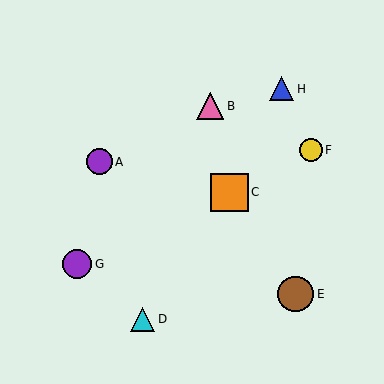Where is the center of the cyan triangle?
The center of the cyan triangle is at (143, 319).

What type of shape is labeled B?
Shape B is a pink triangle.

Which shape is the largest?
The orange square (labeled C) is the largest.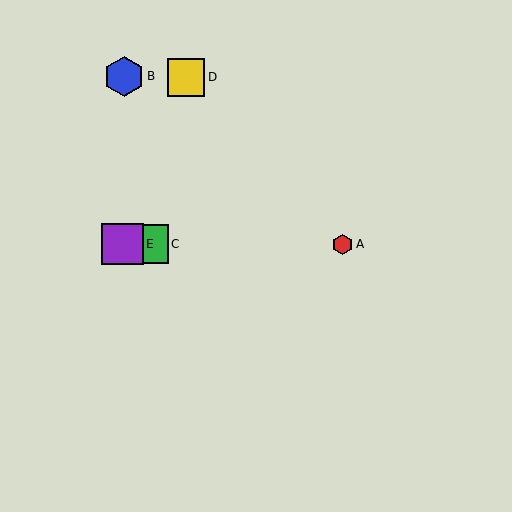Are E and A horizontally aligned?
Yes, both are at y≈244.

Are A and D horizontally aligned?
No, A is at y≈244 and D is at y≈77.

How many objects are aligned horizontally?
3 objects (A, C, E) are aligned horizontally.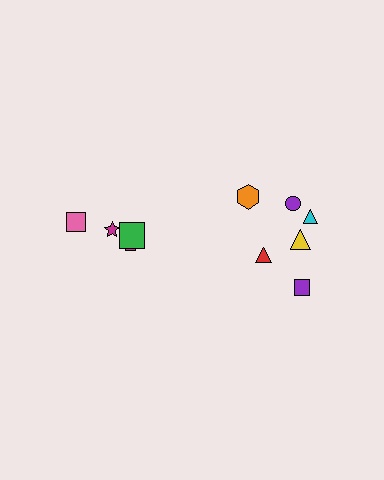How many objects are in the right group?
There are 6 objects.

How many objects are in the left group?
There are 4 objects.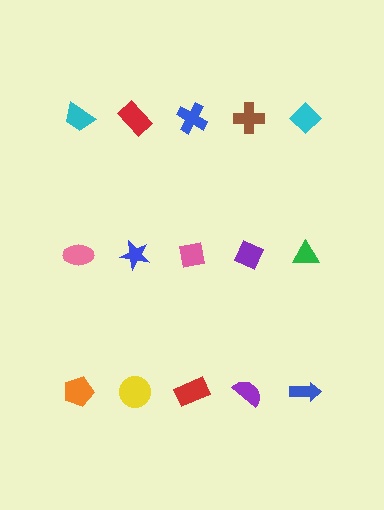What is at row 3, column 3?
A red rectangle.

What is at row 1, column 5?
A cyan diamond.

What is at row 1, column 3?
A blue cross.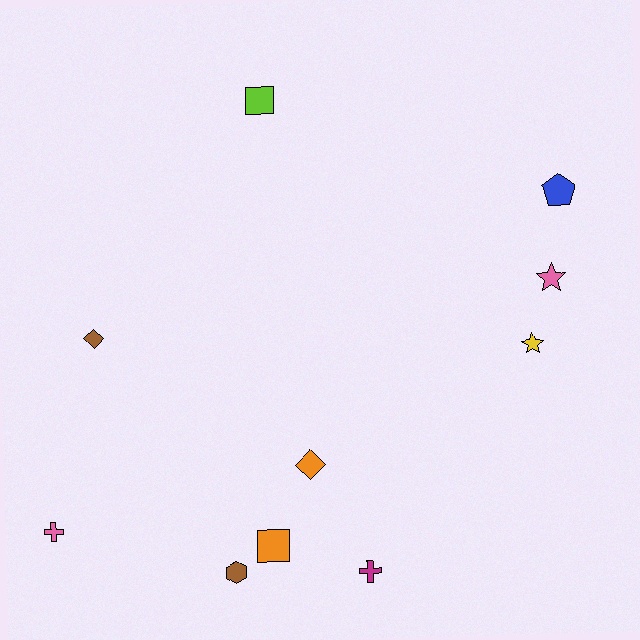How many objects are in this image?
There are 10 objects.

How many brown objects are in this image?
There are 2 brown objects.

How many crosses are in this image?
There are 2 crosses.